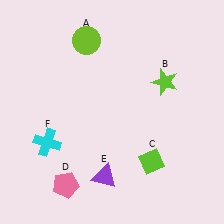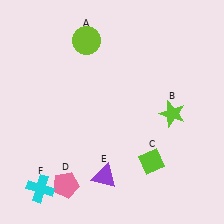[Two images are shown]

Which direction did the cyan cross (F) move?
The cyan cross (F) moved down.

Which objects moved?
The objects that moved are: the lime star (B), the cyan cross (F).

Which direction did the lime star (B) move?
The lime star (B) moved down.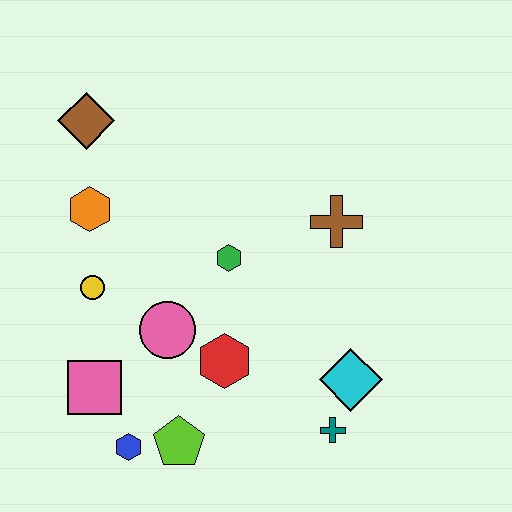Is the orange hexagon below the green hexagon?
No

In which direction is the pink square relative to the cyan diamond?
The pink square is to the left of the cyan diamond.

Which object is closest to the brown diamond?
The orange hexagon is closest to the brown diamond.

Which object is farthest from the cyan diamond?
The brown diamond is farthest from the cyan diamond.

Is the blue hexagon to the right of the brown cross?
No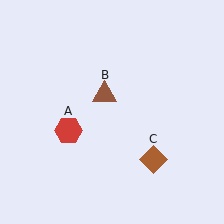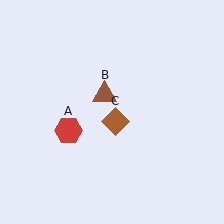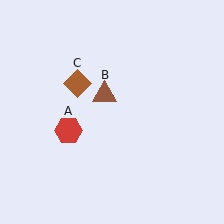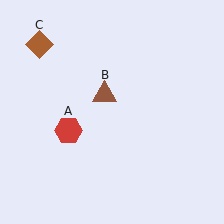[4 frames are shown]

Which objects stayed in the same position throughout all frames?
Red hexagon (object A) and brown triangle (object B) remained stationary.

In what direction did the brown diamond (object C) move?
The brown diamond (object C) moved up and to the left.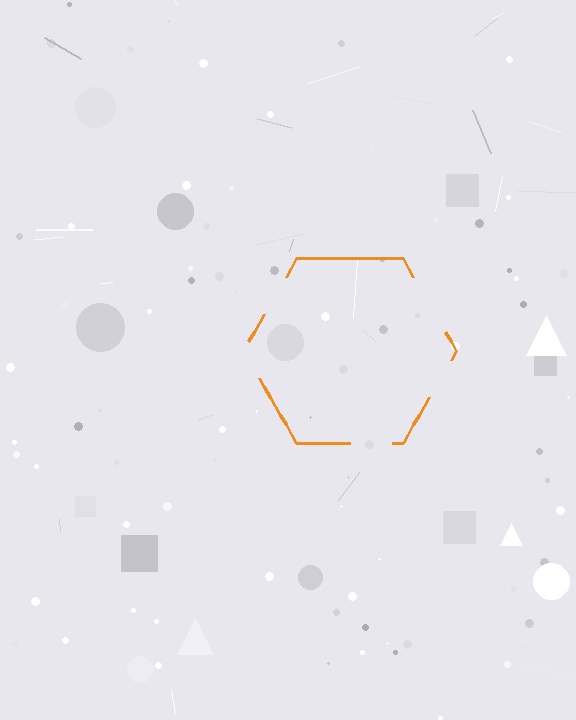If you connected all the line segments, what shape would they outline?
They would outline a hexagon.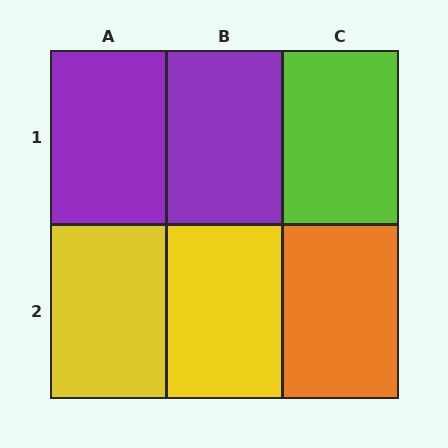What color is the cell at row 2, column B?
Yellow.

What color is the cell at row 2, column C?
Orange.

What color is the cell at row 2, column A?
Yellow.